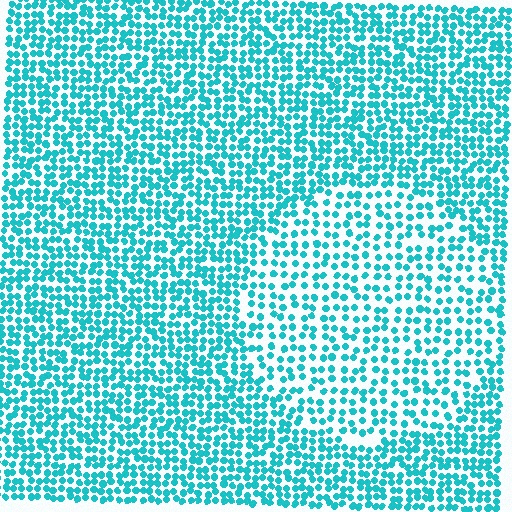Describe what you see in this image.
The image contains small cyan elements arranged at two different densities. A circle-shaped region is visible where the elements are less densely packed than the surrounding area.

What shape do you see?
I see a circle.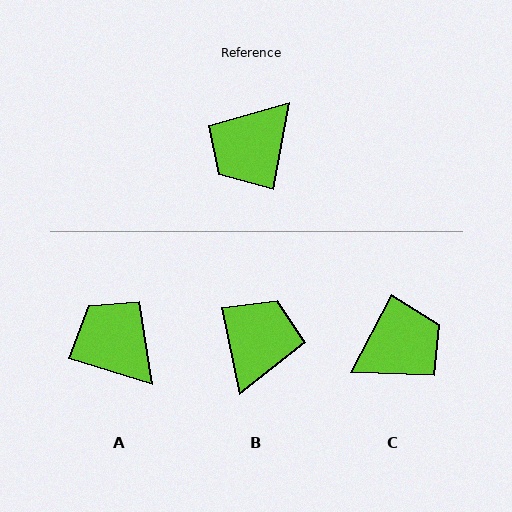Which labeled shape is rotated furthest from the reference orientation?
C, about 163 degrees away.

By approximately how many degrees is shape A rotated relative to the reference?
Approximately 97 degrees clockwise.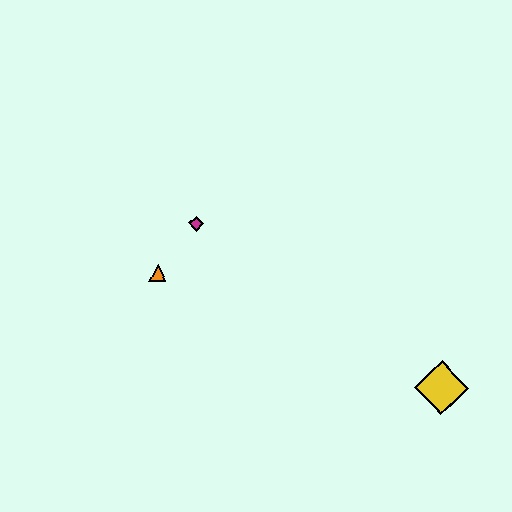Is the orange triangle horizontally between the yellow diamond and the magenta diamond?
No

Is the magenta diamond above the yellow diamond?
Yes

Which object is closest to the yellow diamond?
The magenta diamond is closest to the yellow diamond.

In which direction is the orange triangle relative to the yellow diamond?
The orange triangle is to the left of the yellow diamond.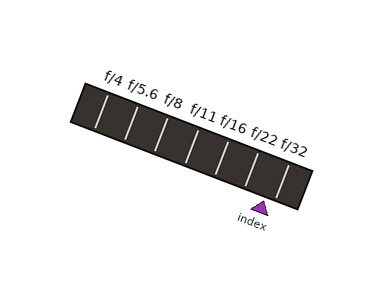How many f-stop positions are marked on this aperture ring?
There are 7 f-stop positions marked.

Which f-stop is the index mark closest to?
The index mark is closest to f/32.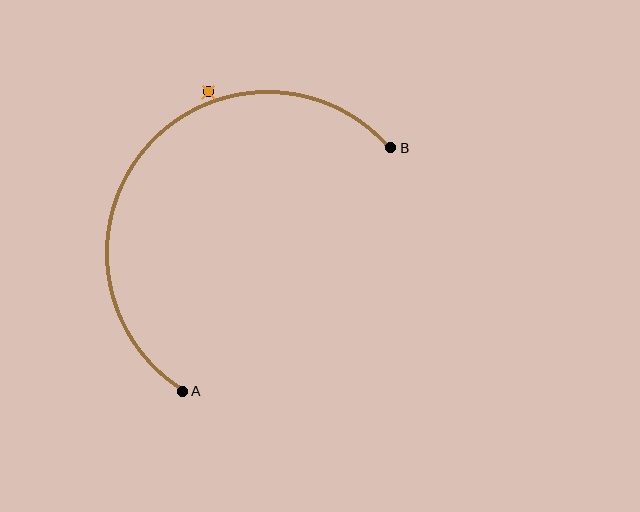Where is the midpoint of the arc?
The arc midpoint is the point on the curve farthest from the straight line joining A and B. It sits above and to the left of that line.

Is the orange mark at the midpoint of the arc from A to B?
No — the orange mark does not lie on the arc at all. It sits slightly outside the curve.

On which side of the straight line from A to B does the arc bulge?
The arc bulges above and to the left of the straight line connecting A and B.